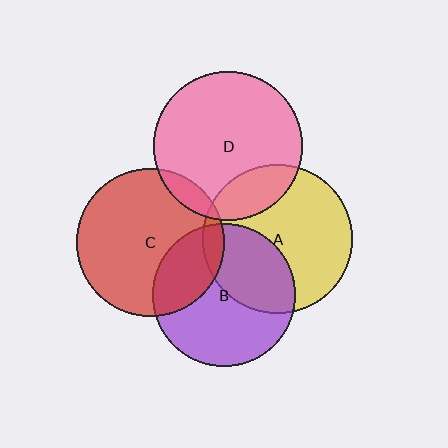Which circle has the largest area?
Circle A (yellow).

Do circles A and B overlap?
Yes.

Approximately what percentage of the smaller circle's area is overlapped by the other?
Approximately 40%.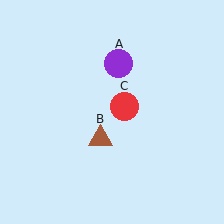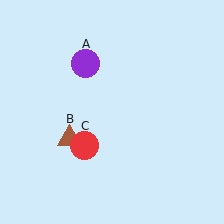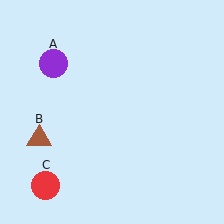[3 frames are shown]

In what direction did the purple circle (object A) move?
The purple circle (object A) moved left.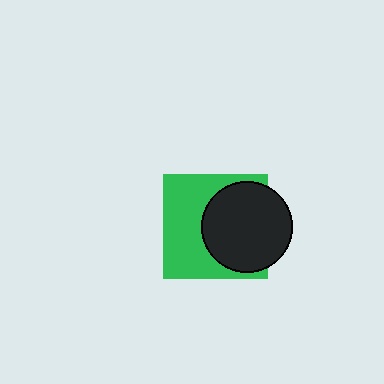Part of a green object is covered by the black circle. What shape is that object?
It is a square.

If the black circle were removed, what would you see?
You would see the complete green square.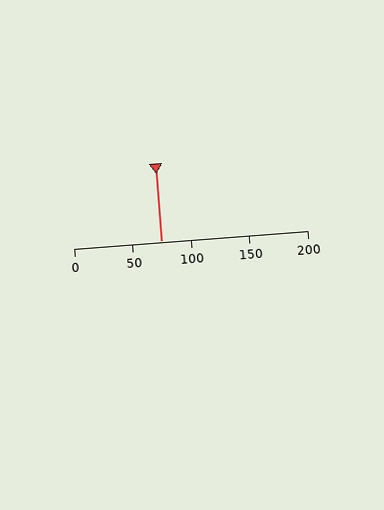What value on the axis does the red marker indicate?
The marker indicates approximately 75.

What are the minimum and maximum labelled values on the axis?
The axis runs from 0 to 200.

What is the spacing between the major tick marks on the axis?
The major ticks are spaced 50 apart.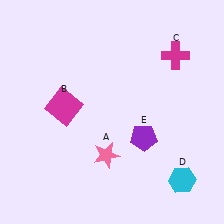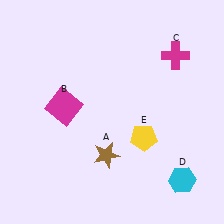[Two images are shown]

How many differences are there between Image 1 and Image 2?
There are 2 differences between the two images.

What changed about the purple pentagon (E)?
In Image 1, E is purple. In Image 2, it changed to yellow.